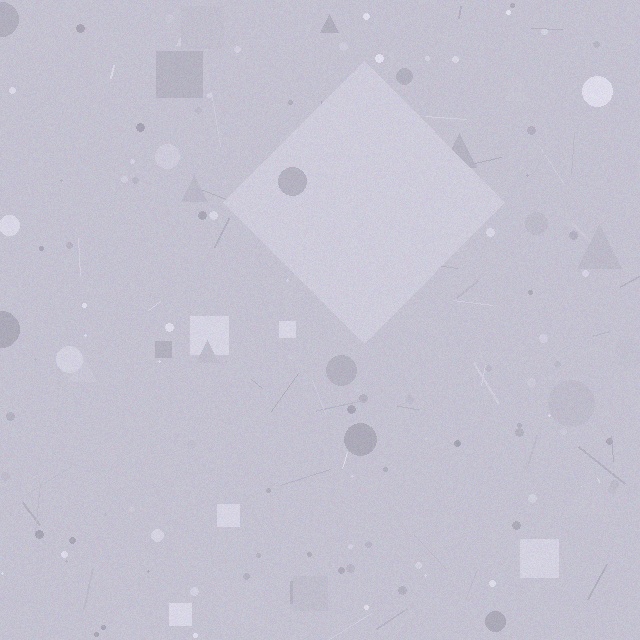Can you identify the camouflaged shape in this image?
The camouflaged shape is a diamond.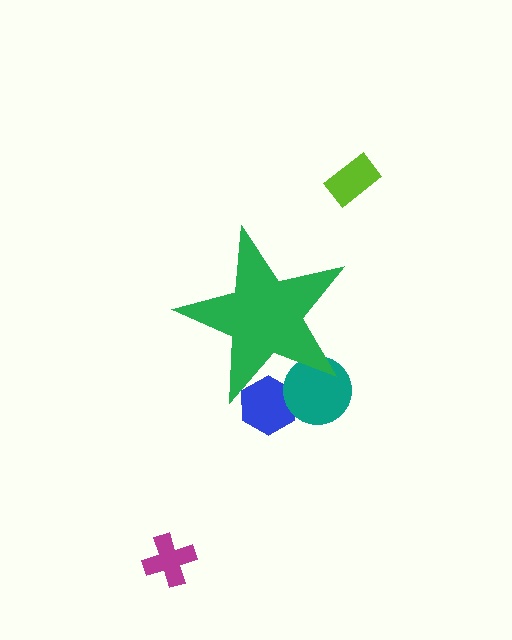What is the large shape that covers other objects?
A green star.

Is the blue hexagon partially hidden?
Yes, the blue hexagon is partially hidden behind the green star.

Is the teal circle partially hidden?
Yes, the teal circle is partially hidden behind the green star.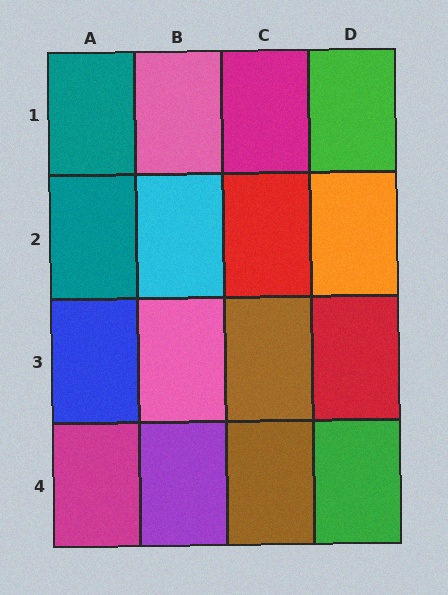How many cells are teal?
2 cells are teal.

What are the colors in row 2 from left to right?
Teal, cyan, red, orange.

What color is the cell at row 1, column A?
Teal.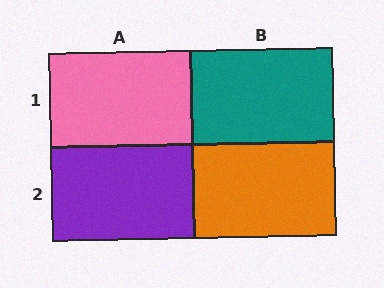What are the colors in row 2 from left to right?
Purple, orange.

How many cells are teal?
1 cell is teal.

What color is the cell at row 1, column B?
Teal.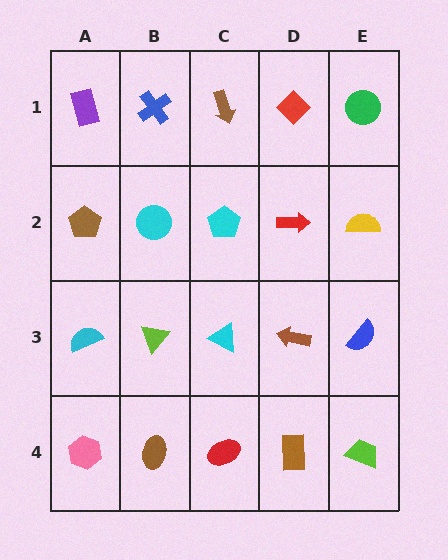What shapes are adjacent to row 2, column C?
A brown arrow (row 1, column C), a cyan triangle (row 3, column C), a cyan circle (row 2, column B), a red arrow (row 2, column D).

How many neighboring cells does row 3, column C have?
4.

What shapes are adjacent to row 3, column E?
A yellow semicircle (row 2, column E), a lime trapezoid (row 4, column E), a brown arrow (row 3, column D).